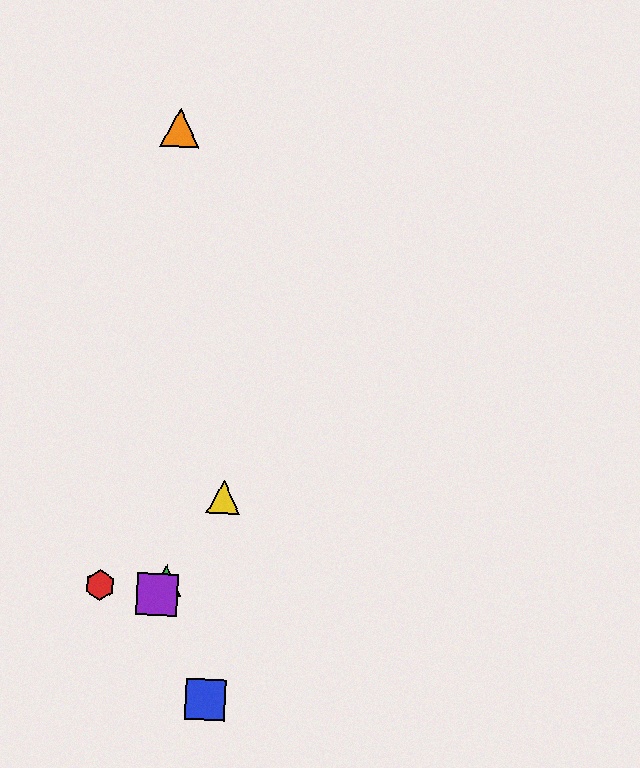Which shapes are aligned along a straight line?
The green triangle, the yellow triangle, the purple square are aligned along a straight line.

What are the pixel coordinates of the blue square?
The blue square is at (205, 700).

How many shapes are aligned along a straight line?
3 shapes (the green triangle, the yellow triangle, the purple square) are aligned along a straight line.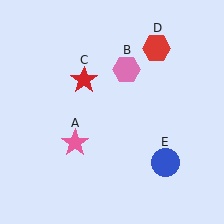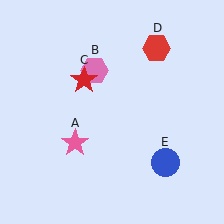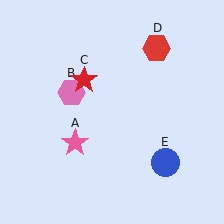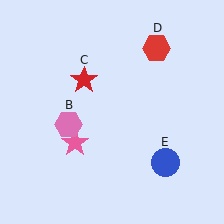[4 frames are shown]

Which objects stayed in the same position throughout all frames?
Pink star (object A) and red star (object C) and red hexagon (object D) and blue circle (object E) remained stationary.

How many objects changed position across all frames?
1 object changed position: pink hexagon (object B).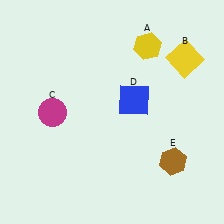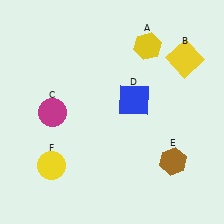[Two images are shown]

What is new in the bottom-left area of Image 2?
A yellow circle (F) was added in the bottom-left area of Image 2.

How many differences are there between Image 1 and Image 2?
There is 1 difference between the two images.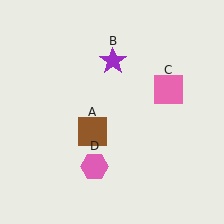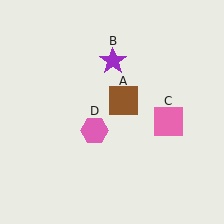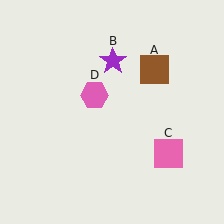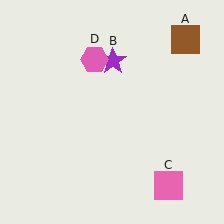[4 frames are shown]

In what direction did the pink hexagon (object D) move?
The pink hexagon (object D) moved up.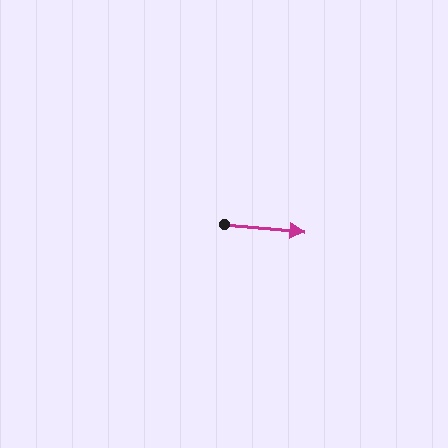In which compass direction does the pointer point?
East.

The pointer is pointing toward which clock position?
Roughly 3 o'clock.